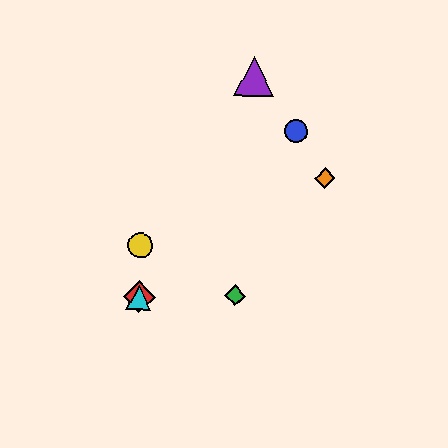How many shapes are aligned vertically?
3 shapes (the red diamond, the yellow circle, the cyan triangle) are aligned vertically.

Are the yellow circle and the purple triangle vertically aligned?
No, the yellow circle is at x≈141 and the purple triangle is at x≈254.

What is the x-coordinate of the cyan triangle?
The cyan triangle is at x≈139.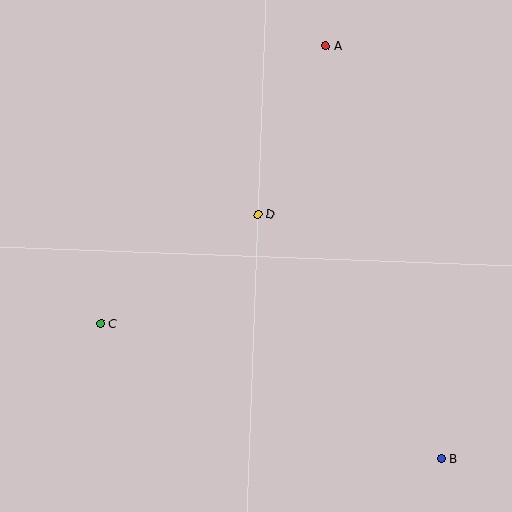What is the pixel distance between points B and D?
The distance between B and D is 306 pixels.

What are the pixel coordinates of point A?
Point A is at (326, 46).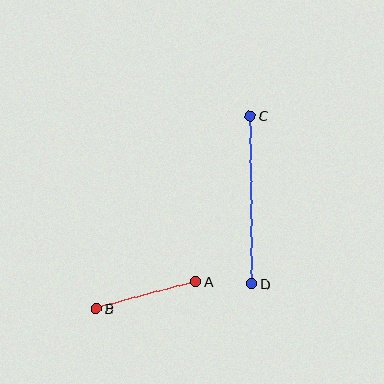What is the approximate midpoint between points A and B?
The midpoint is at approximately (146, 295) pixels.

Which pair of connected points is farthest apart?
Points C and D are farthest apart.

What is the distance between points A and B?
The distance is approximately 103 pixels.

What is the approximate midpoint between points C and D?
The midpoint is at approximately (251, 200) pixels.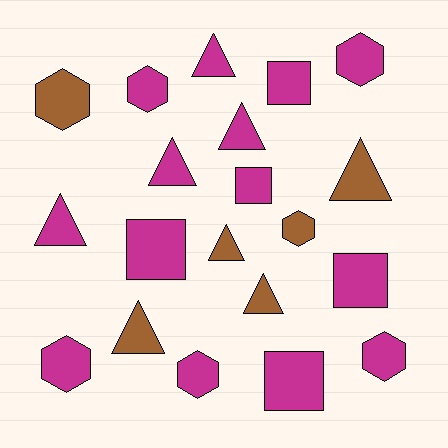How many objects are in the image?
There are 20 objects.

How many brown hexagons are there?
There are 2 brown hexagons.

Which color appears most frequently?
Magenta, with 14 objects.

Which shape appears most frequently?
Triangle, with 8 objects.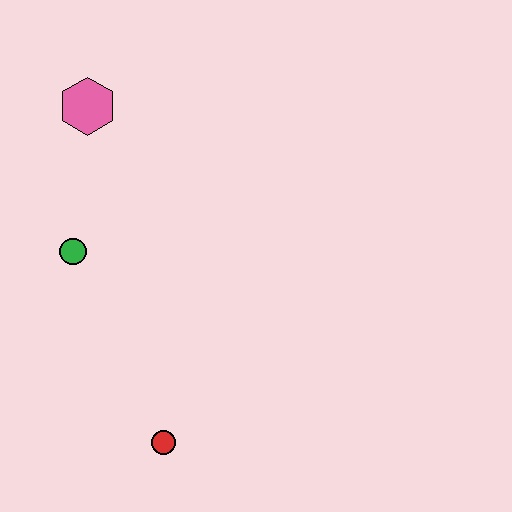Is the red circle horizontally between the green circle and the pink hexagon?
No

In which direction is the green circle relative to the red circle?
The green circle is above the red circle.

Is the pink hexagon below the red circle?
No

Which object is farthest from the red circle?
The pink hexagon is farthest from the red circle.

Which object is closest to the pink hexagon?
The green circle is closest to the pink hexagon.